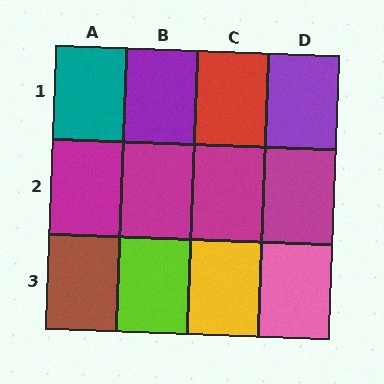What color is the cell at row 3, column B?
Lime.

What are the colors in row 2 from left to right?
Magenta, magenta, magenta, magenta.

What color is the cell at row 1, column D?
Purple.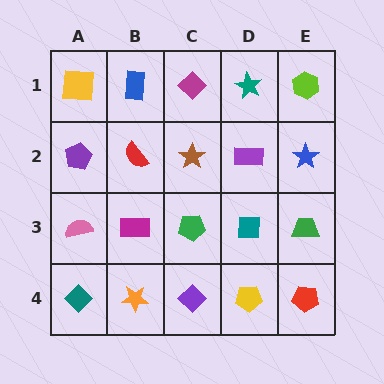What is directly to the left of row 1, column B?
A yellow square.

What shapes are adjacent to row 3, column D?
A purple rectangle (row 2, column D), a yellow pentagon (row 4, column D), a green pentagon (row 3, column C), a green trapezoid (row 3, column E).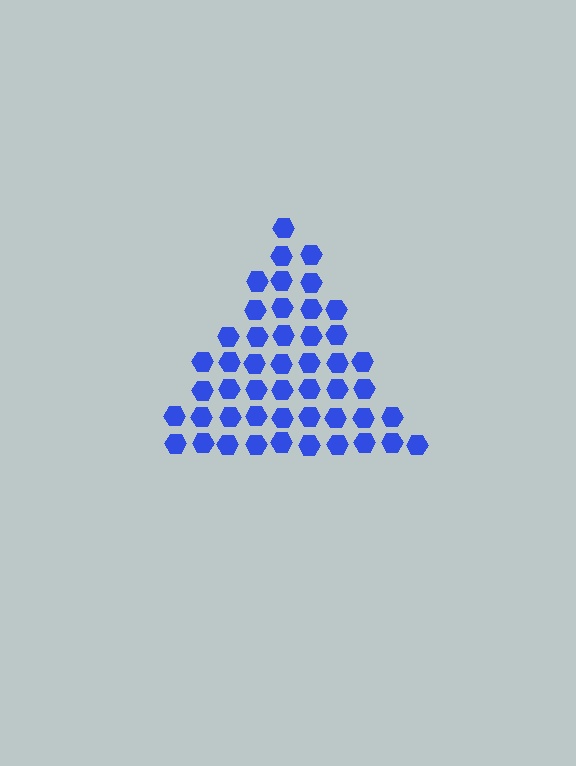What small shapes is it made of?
It is made of small hexagons.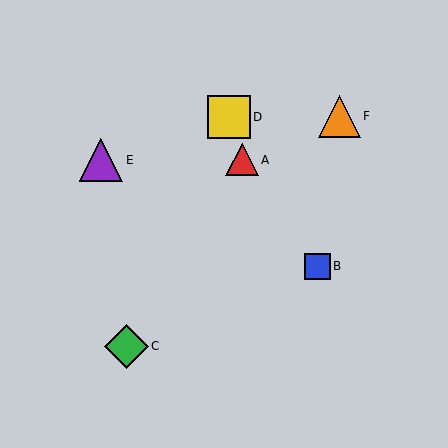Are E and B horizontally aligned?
No, E is at y≈160 and B is at y≈266.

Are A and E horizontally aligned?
Yes, both are at y≈160.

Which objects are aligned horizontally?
Objects A, E are aligned horizontally.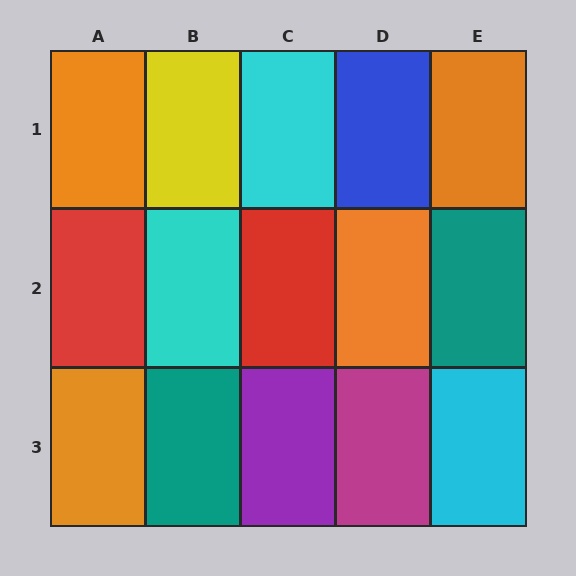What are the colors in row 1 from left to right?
Orange, yellow, cyan, blue, orange.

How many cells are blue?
1 cell is blue.